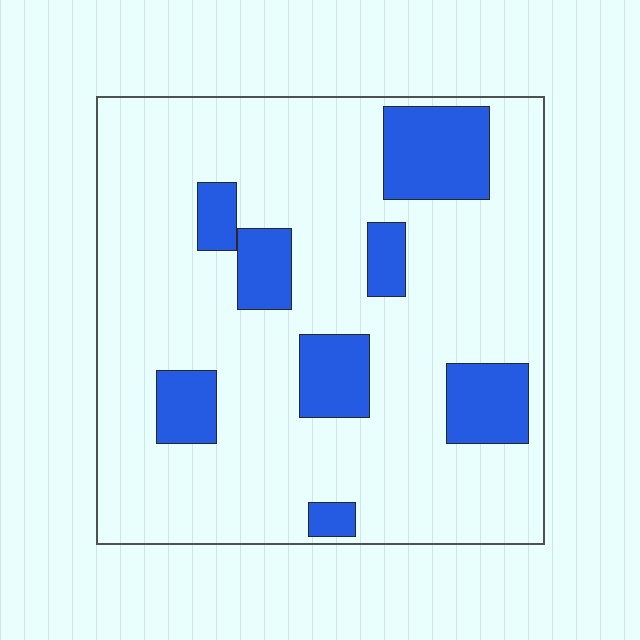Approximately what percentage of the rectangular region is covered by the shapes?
Approximately 20%.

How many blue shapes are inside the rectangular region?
8.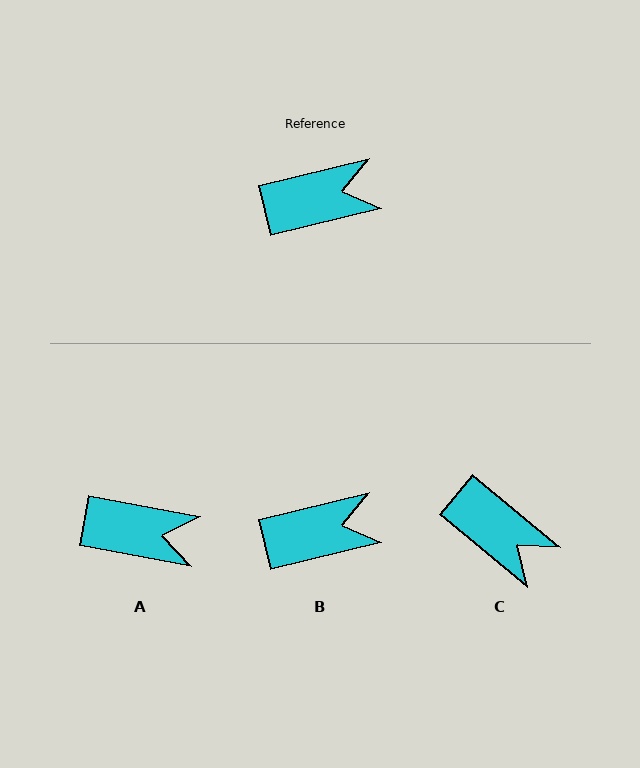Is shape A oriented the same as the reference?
No, it is off by about 25 degrees.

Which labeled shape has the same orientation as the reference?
B.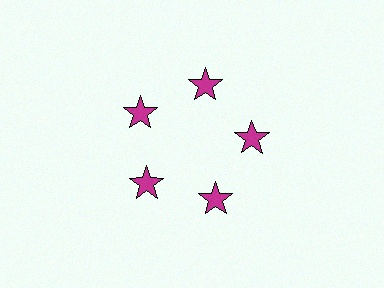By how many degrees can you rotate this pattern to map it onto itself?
The pattern maps onto itself every 72 degrees of rotation.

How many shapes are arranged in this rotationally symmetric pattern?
There are 5 shapes, arranged in 5 groups of 1.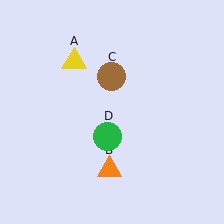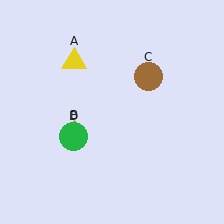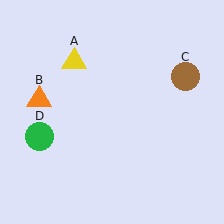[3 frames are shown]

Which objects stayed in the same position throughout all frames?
Yellow triangle (object A) remained stationary.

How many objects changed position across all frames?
3 objects changed position: orange triangle (object B), brown circle (object C), green circle (object D).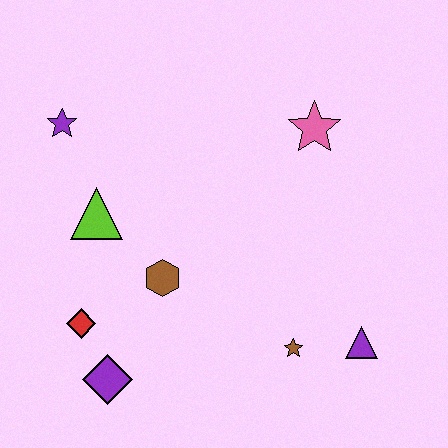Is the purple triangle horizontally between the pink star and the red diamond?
No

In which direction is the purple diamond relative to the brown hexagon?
The purple diamond is below the brown hexagon.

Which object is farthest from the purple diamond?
The pink star is farthest from the purple diamond.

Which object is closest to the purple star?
The lime triangle is closest to the purple star.